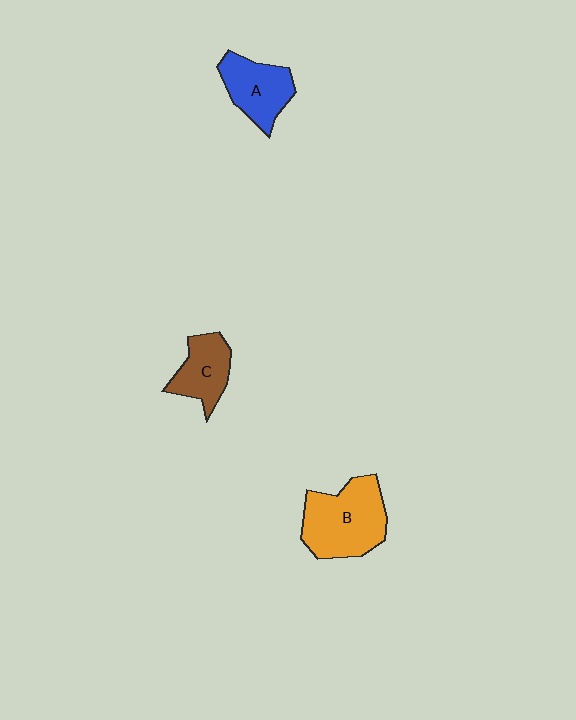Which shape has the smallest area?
Shape C (brown).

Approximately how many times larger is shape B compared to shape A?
Approximately 1.5 times.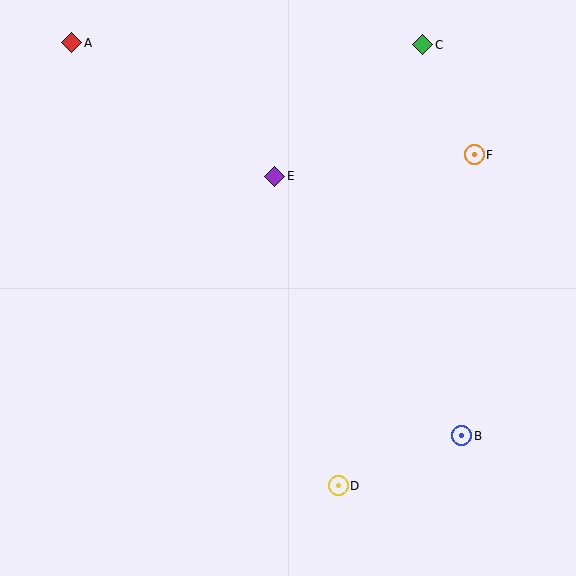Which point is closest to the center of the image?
Point E at (275, 176) is closest to the center.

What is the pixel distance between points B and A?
The distance between B and A is 554 pixels.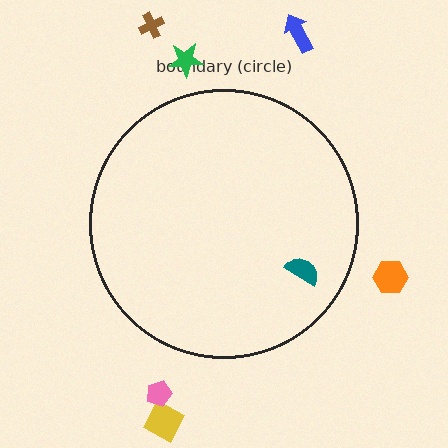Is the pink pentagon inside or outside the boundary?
Outside.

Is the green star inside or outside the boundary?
Outside.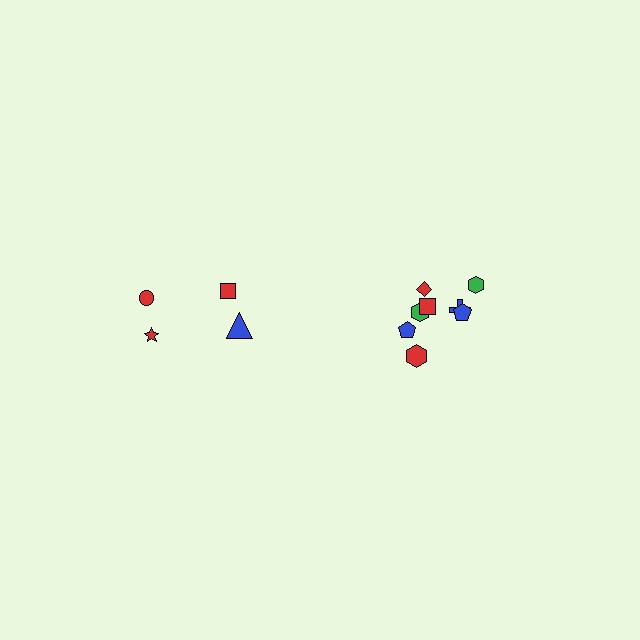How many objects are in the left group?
There are 4 objects.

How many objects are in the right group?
There are 8 objects.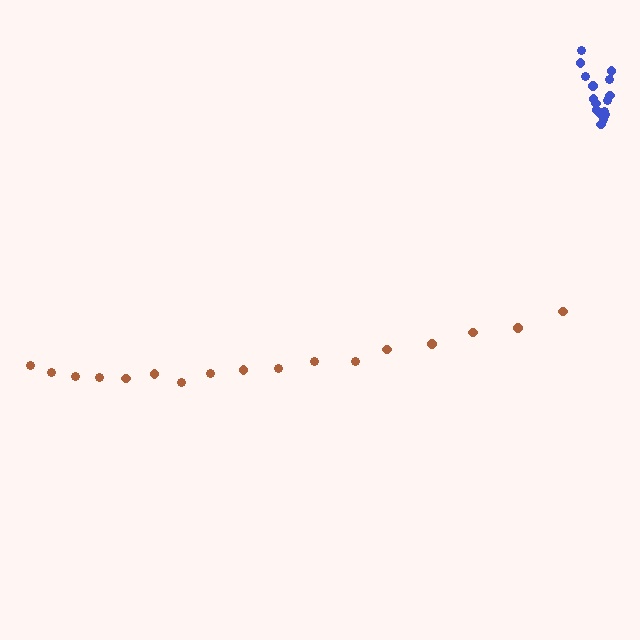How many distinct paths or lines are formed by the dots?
There are 2 distinct paths.